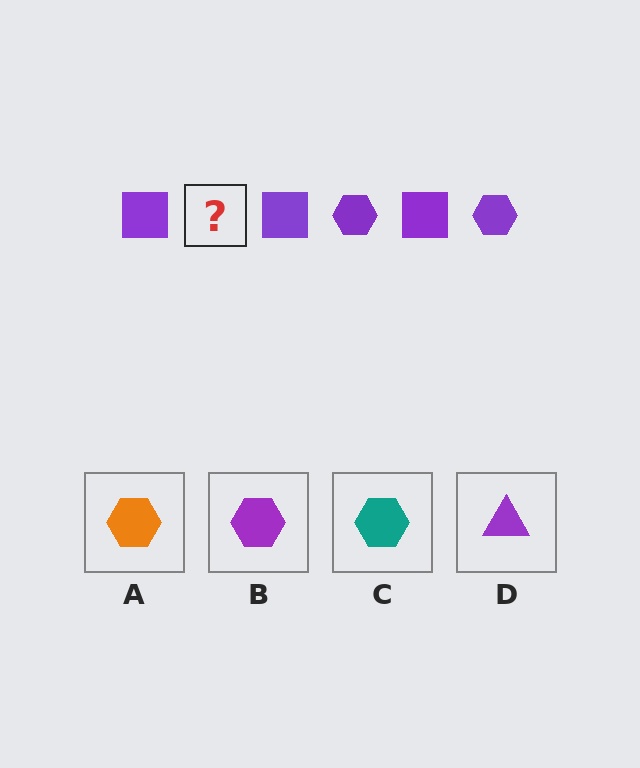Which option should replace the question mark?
Option B.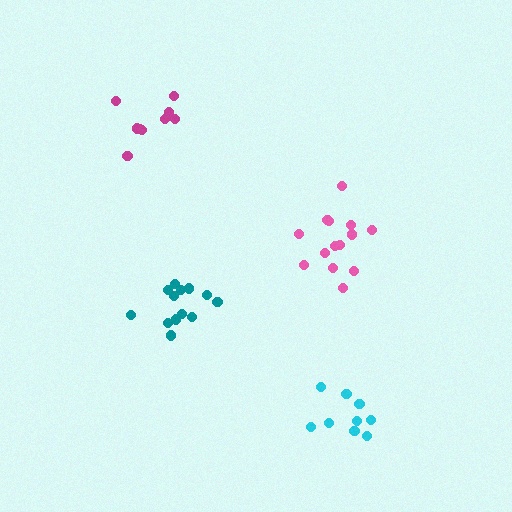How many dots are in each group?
Group 1: 13 dots, Group 2: 9 dots, Group 3: 14 dots, Group 4: 9 dots (45 total).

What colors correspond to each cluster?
The clusters are colored: teal, cyan, pink, magenta.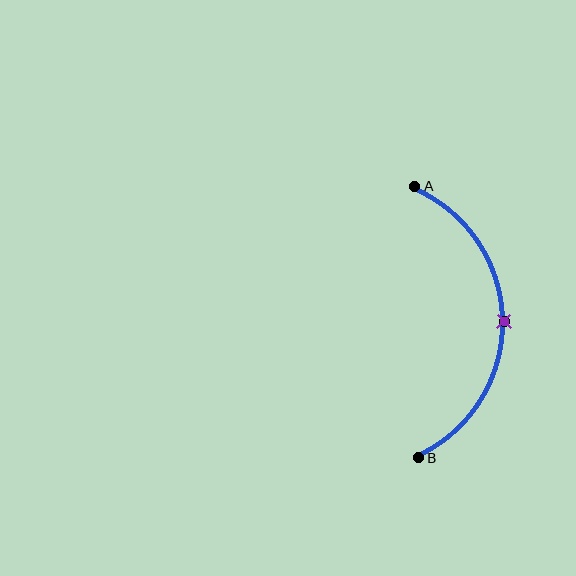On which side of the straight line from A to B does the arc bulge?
The arc bulges to the right of the straight line connecting A and B.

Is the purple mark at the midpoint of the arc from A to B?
Yes. The purple mark lies on the arc at equal arc-length from both A and B — it is the arc midpoint.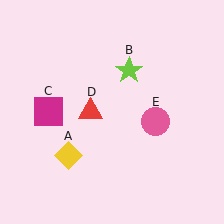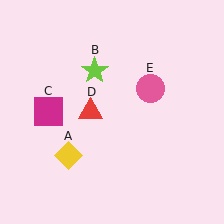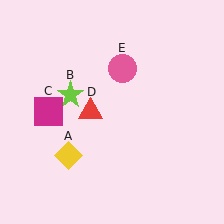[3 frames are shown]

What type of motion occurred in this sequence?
The lime star (object B), pink circle (object E) rotated counterclockwise around the center of the scene.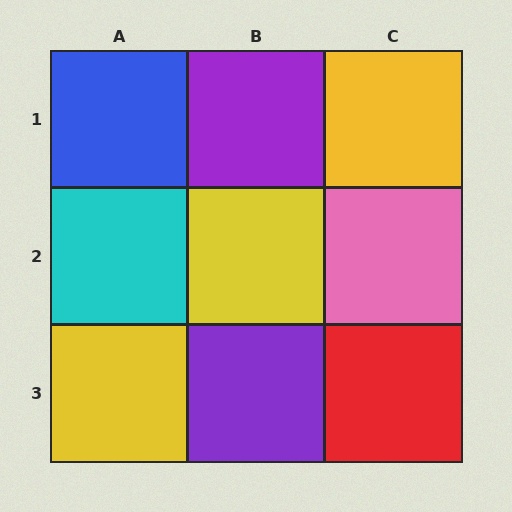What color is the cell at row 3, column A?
Yellow.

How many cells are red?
1 cell is red.